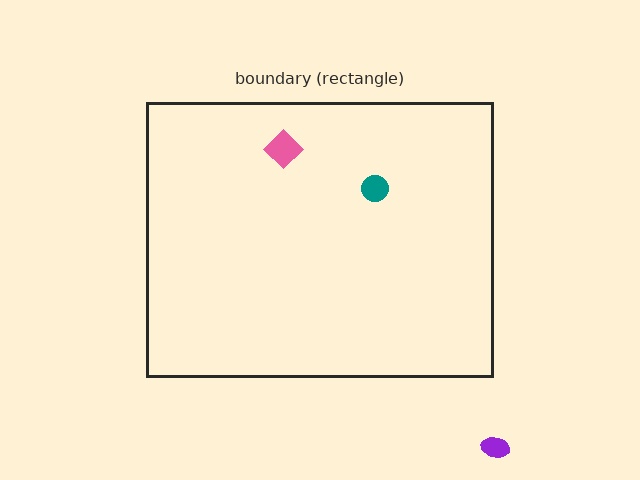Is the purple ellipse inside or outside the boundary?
Outside.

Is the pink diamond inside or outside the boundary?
Inside.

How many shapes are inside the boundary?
2 inside, 1 outside.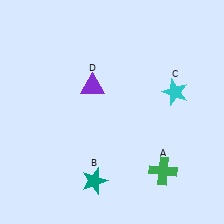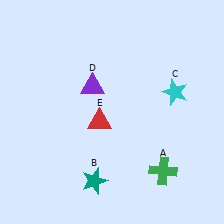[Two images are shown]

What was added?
A red triangle (E) was added in Image 2.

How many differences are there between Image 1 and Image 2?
There is 1 difference between the two images.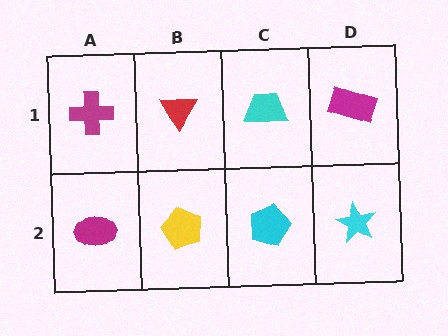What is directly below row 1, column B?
A yellow pentagon.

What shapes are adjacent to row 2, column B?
A red triangle (row 1, column B), a magenta ellipse (row 2, column A), a cyan pentagon (row 2, column C).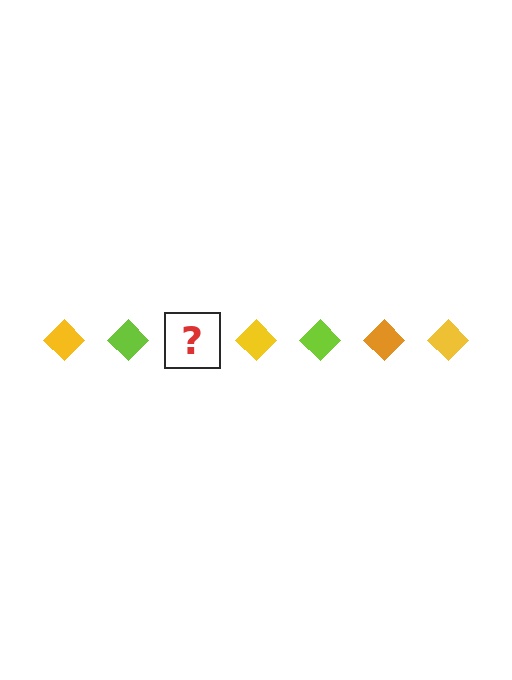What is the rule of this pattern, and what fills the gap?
The rule is that the pattern cycles through yellow, lime, orange diamonds. The gap should be filled with an orange diamond.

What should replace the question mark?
The question mark should be replaced with an orange diamond.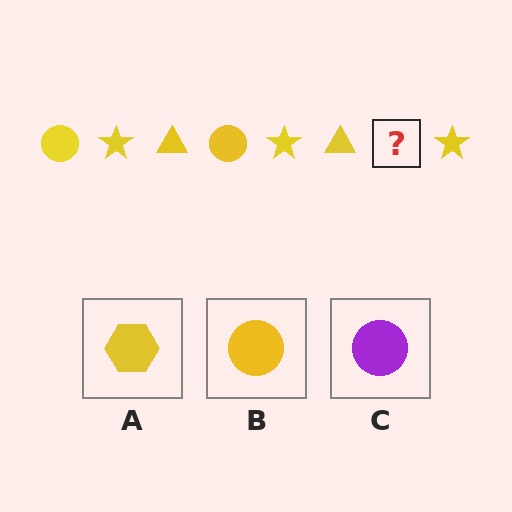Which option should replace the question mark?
Option B.